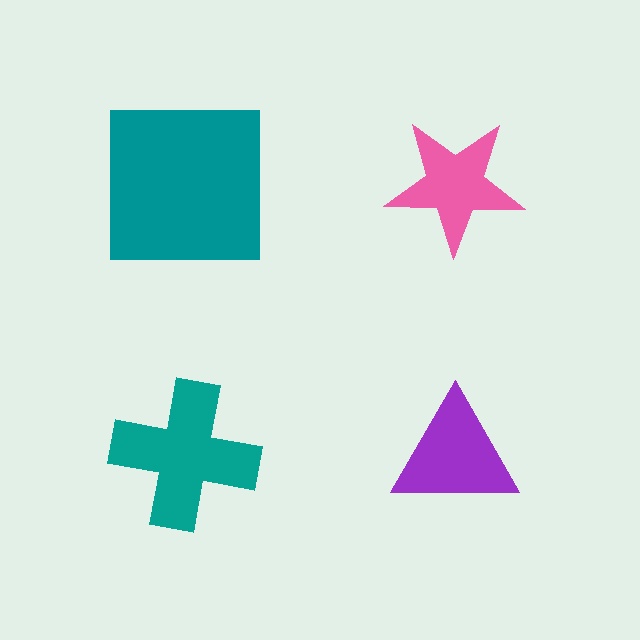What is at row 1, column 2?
A pink star.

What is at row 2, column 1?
A teal cross.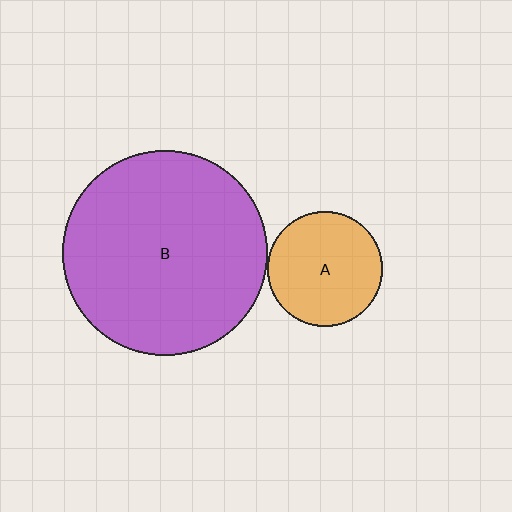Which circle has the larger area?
Circle B (purple).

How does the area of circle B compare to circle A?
Approximately 3.2 times.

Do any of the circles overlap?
No, none of the circles overlap.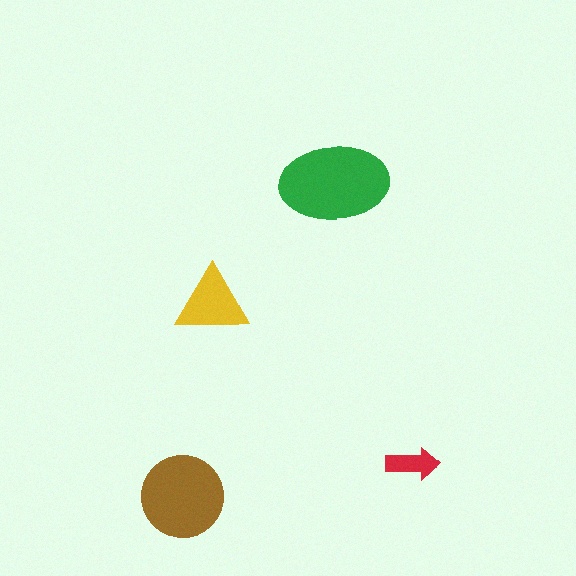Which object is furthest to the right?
The red arrow is rightmost.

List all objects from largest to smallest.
The green ellipse, the brown circle, the yellow triangle, the red arrow.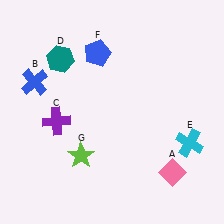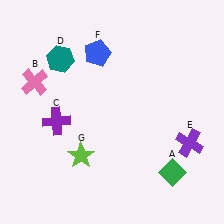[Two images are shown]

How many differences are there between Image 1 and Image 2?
There are 3 differences between the two images.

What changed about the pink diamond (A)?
In Image 1, A is pink. In Image 2, it changed to green.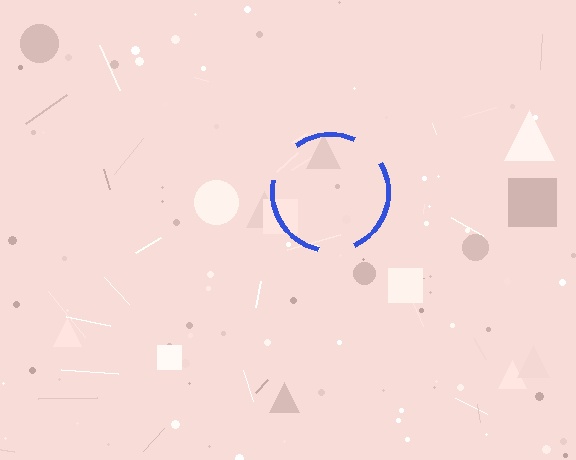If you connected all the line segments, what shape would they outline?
They would outline a circle.